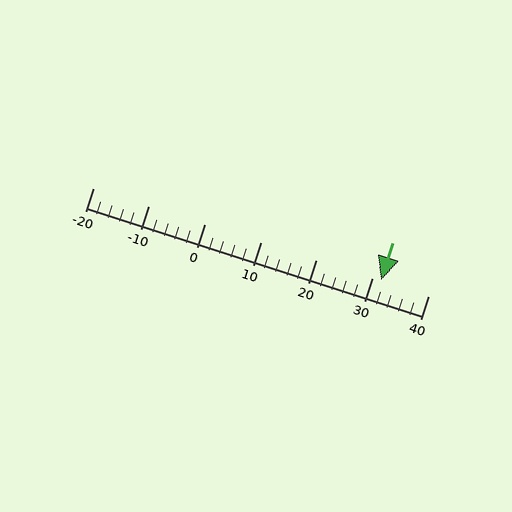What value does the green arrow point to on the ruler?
The green arrow points to approximately 32.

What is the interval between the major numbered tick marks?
The major tick marks are spaced 10 units apart.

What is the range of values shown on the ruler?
The ruler shows values from -20 to 40.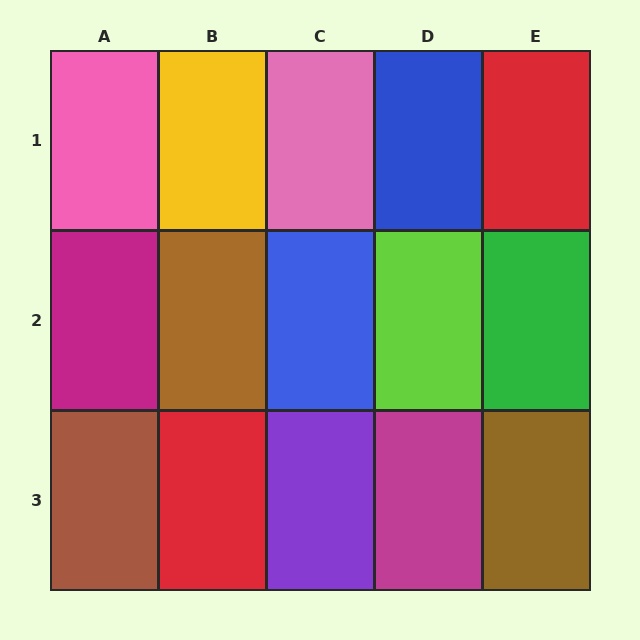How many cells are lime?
1 cell is lime.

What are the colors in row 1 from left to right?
Pink, yellow, pink, blue, red.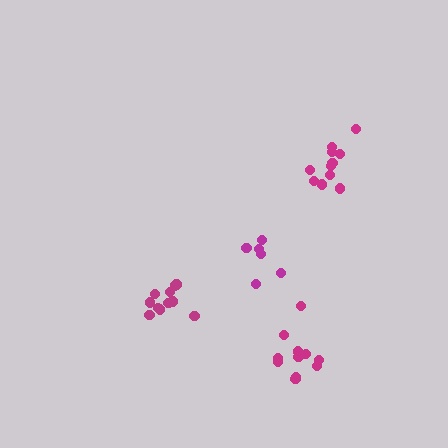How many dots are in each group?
Group 1: 12 dots, Group 2: 11 dots, Group 3: 11 dots, Group 4: 6 dots (40 total).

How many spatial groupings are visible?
There are 4 spatial groupings.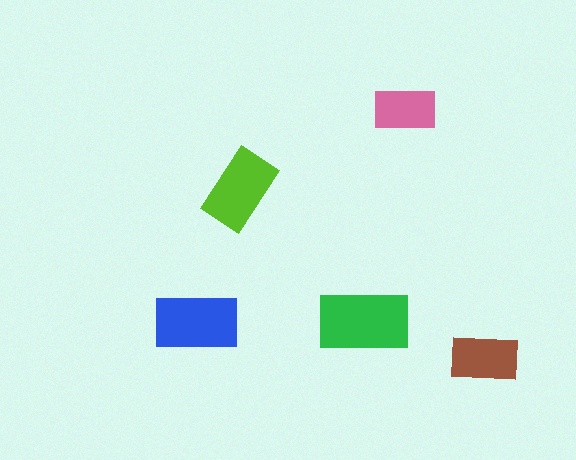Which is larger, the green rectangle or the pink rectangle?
The green one.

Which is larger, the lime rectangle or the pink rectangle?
The lime one.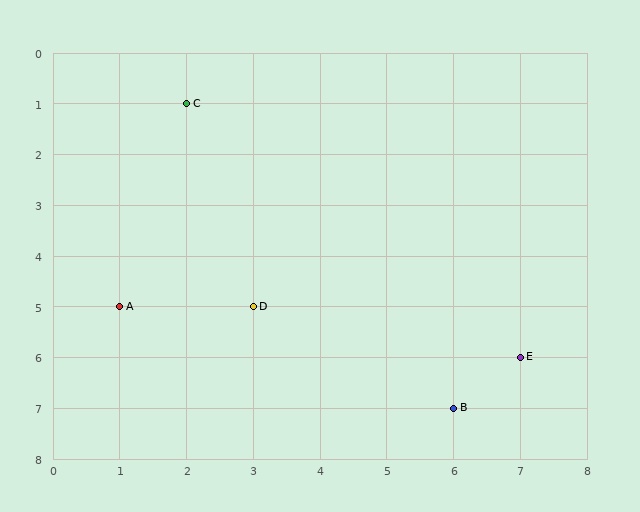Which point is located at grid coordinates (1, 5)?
Point A is at (1, 5).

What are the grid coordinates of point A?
Point A is at grid coordinates (1, 5).